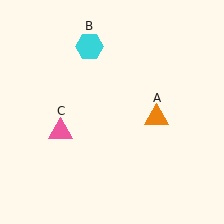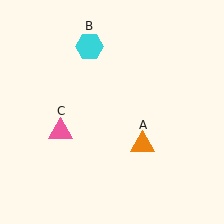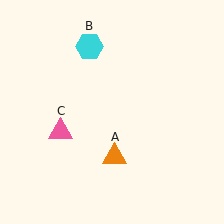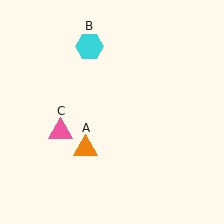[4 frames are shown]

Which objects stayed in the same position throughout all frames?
Cyan hexagon (object B) and pink triangle (object C) remained stationary.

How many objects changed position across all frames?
1 object changed position: orange triangle (object A).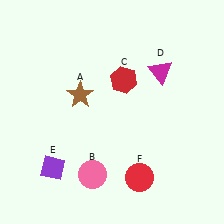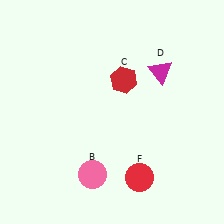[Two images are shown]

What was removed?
The purple diamond (E), the brown star (A) were removed in Image 2.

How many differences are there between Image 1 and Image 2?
There are 2 differences between the two images.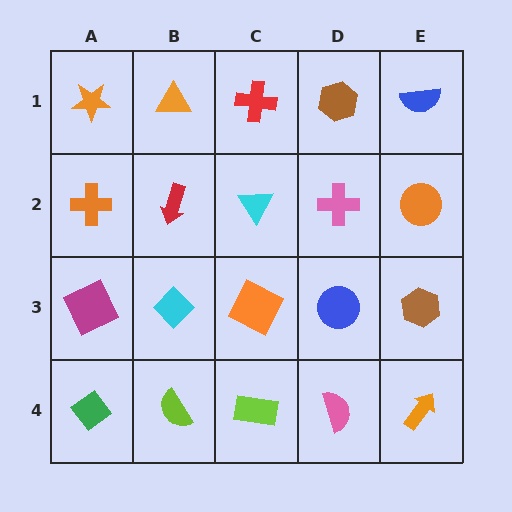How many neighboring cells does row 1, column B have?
3.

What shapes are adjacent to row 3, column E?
An orange circle (row 2, column E), an orange arrow (row 4, column E), a blue circle (row 3, column D).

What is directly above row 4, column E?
A brown hexagon.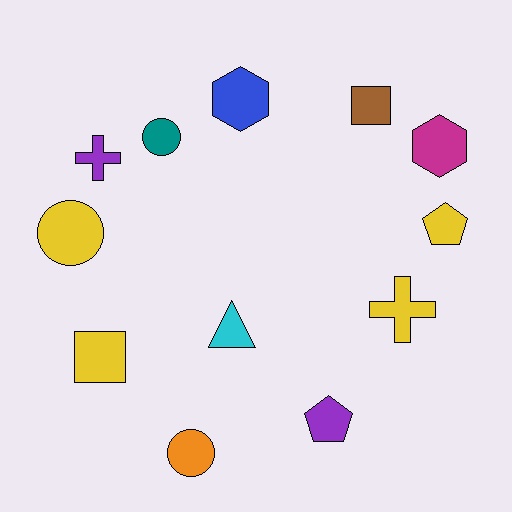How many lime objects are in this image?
There are no lime objects.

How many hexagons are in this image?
There are 2 hexagons.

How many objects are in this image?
There are 12 objects.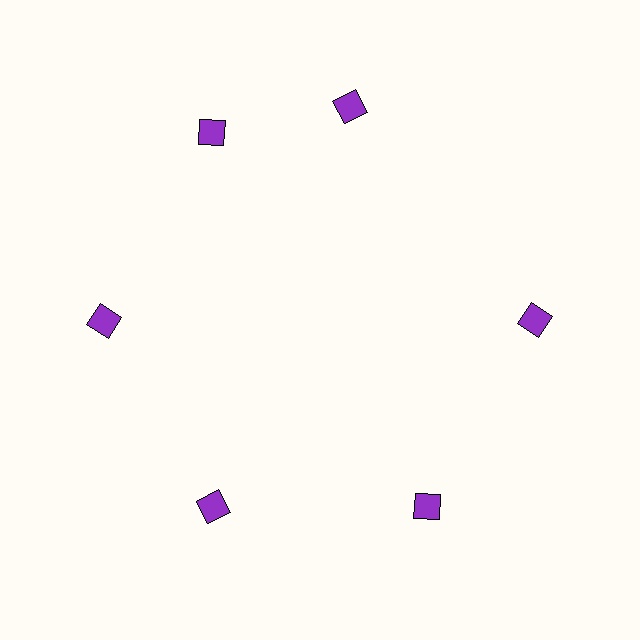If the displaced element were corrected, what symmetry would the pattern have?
It would have 6-fold rotational symmetry — the pattern would map onto itself every 60 degrees.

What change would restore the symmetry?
The symmetry would be restored by rotating it back into even spacing with its neighbors so that all 6 diamonds sit at equal angles and equal distance from the center.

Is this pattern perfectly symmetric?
No. The 6 purple diamonds are arranged in a ring, but one element near the 1 o'clock position is rotated out of alignment along the ring, breaking the 6-fold rotational symmetry.